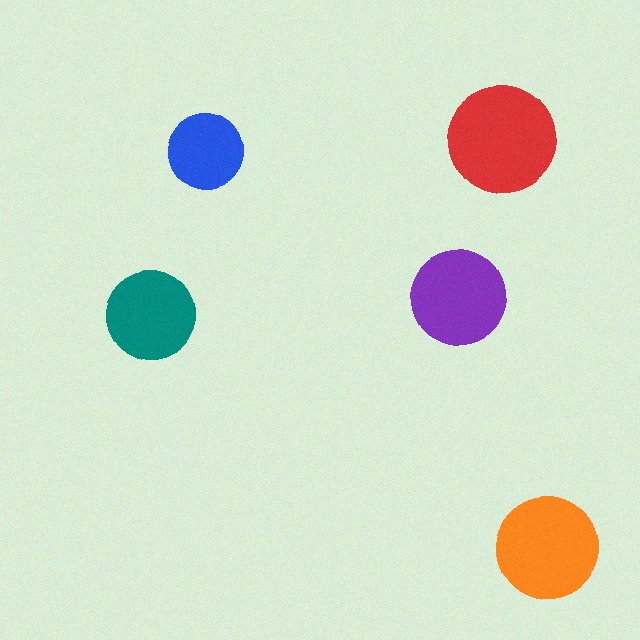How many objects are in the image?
There are 5 objects in the image.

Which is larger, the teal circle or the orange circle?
The orange one.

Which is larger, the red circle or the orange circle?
The red one.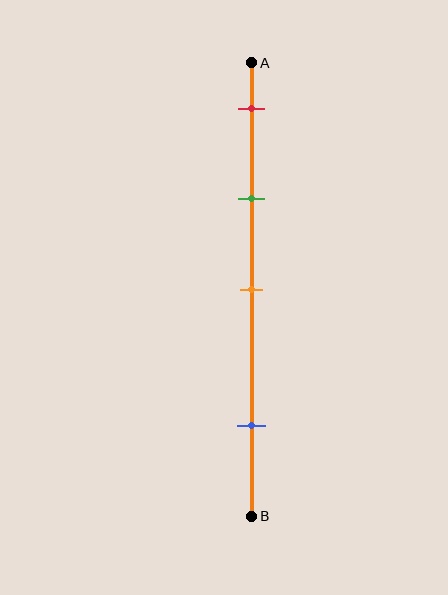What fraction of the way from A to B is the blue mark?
The blue mark is approximately 80% (0.8) of the way from A to B.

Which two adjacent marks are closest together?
The red and green marks are the closest adjacent pair.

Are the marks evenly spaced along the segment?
No, the marks are not evenly spaced.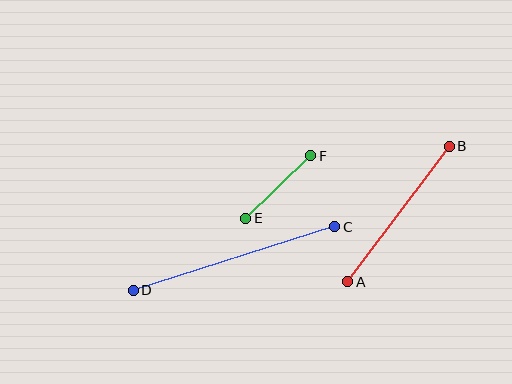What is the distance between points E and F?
The distance is approximately 90 pixels.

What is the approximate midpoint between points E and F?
The midpoint is at approximately (278, 187) pixels.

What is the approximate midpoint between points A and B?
The midpoint is at approximately (399, 214) pixels.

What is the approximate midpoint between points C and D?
The midpoint is at approximately (234, 258) pixels.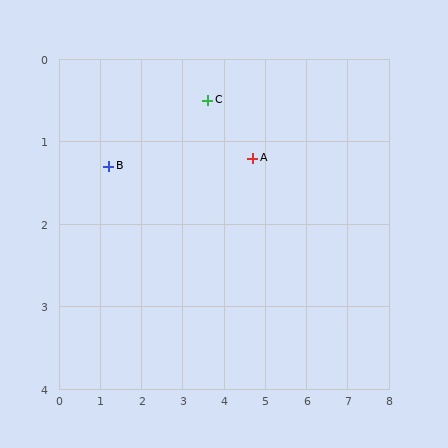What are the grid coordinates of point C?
Point C is at approximately (3.6, 0.5).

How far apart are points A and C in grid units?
Points A and C are about 1.3 grid units apart.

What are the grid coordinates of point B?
Point B is at approximately (1.2, 1.3).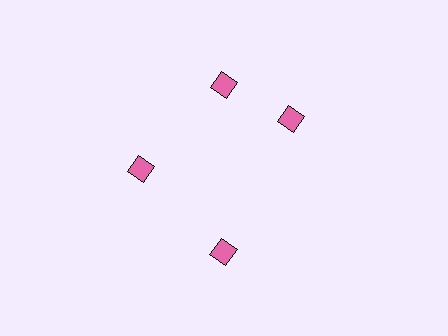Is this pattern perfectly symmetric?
No. The 4 pink diamonds are arranged in a ring, but one element near the 3 o'clock position is rotated out of alignment along the ring, breaking the 4-fold rotational symmetry.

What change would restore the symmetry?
The symmetry would be restored by rotating it back into even spacing with its neighbors so that all 4 diamonds sit at equal angles and equal distance from the center.